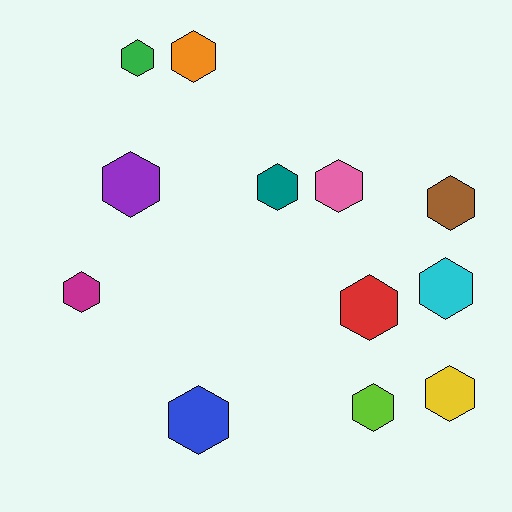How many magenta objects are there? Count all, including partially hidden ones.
There is 1 magenta object.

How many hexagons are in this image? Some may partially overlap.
There are 12 hexagons.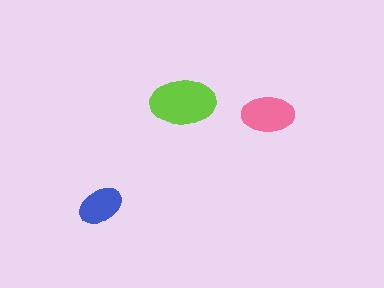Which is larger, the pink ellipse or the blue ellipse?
The pink one.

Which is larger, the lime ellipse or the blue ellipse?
The lime one.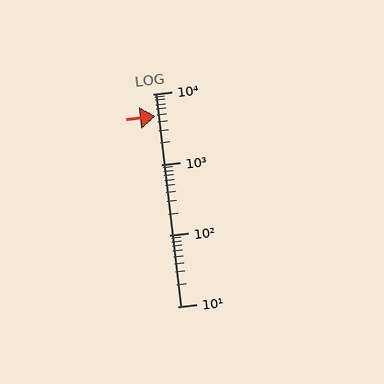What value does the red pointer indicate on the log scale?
The pointer indicates approximately 4900.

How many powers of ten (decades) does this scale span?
The scale spans 3 decades, from 10 to 10000.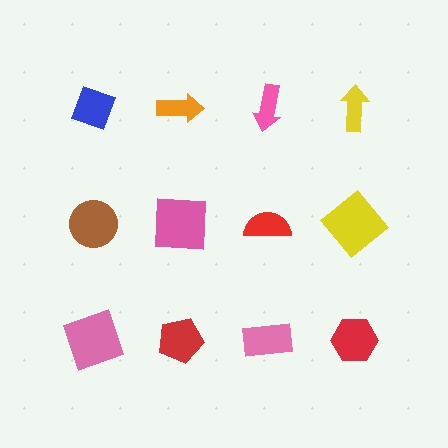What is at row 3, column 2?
A red pentagon.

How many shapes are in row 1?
4 shapes.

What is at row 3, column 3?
A pink rectangle.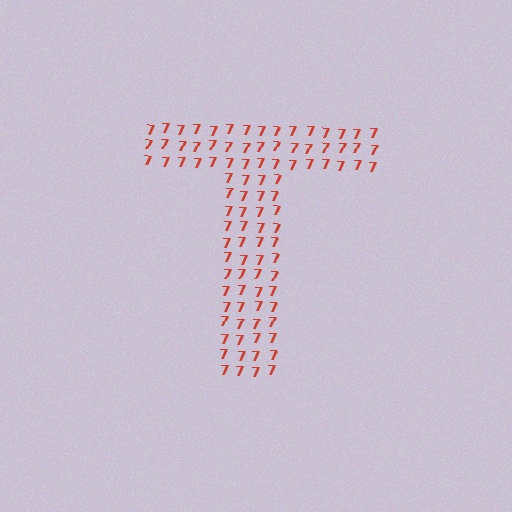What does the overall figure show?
The overall figure shows the letter T.